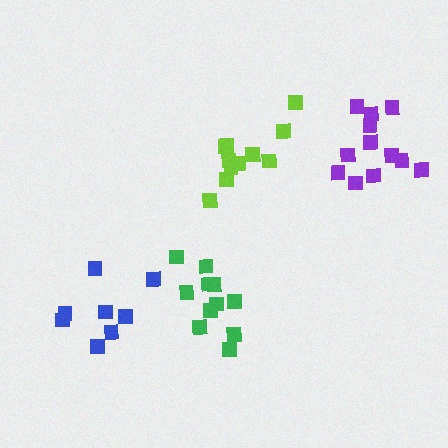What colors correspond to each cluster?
The clusters are colored: blue, green, purple, lime.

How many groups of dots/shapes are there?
There are 4 groups.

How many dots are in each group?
Group 1: 8 dots, Group 2: 11 dots, Group 3: 12 dots, Group 4: 11 dots (42 total).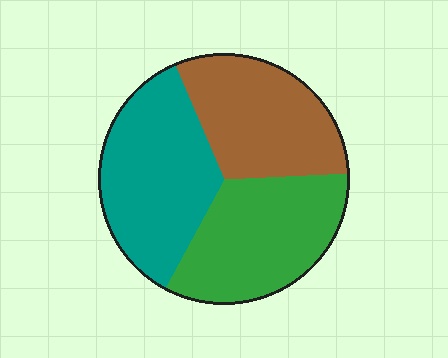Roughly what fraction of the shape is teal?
Teal covers about 35% of the shape.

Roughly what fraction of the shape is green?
Green takes up about one third (1/3) of the shape.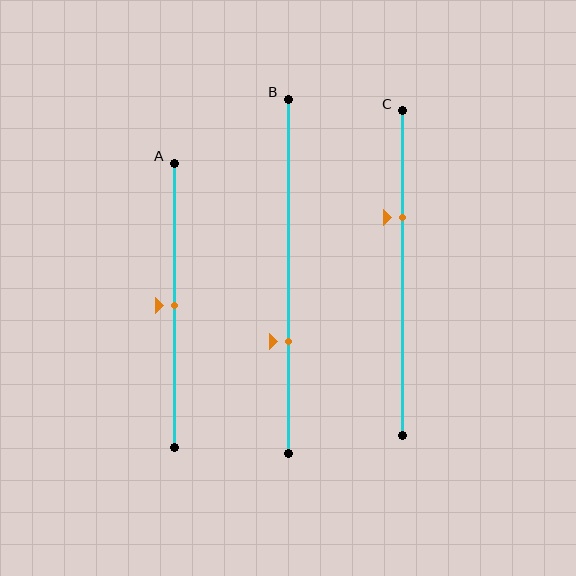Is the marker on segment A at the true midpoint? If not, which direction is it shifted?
Yes, the marker on segment A is at the true midpoint.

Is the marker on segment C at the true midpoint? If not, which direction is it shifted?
No, the marker on segment C is shifted upward by about 17% of the segment length.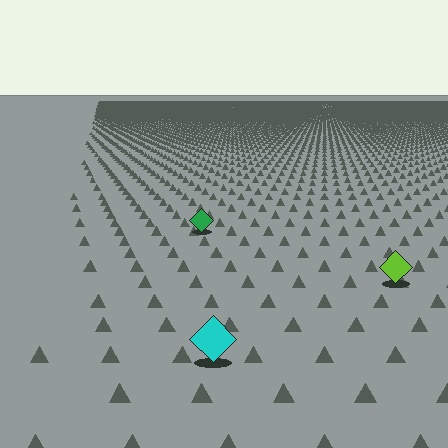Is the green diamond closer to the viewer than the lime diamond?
No. The lime diamond is closer — you can tell from the texture gradient: the ground texture is coarser near it.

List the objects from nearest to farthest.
From nearest to farthest: the cyan diamond, the lime diamond, the green diamond.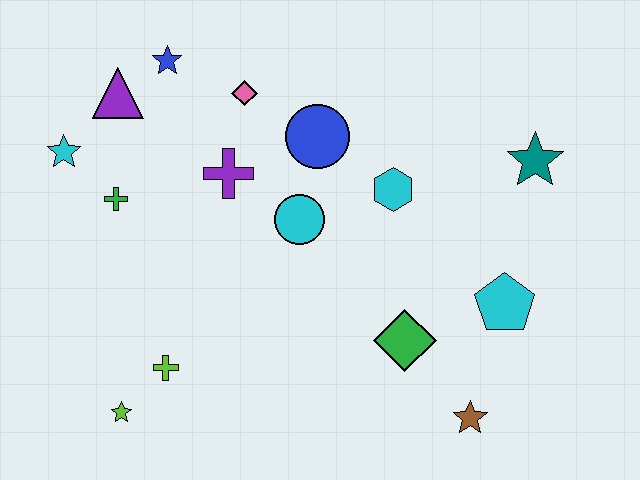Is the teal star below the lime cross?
No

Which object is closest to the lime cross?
The lime star is closest to the lime cross.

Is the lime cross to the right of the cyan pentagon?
No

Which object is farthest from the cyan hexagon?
The lime star is farthest from the cyan hexagon.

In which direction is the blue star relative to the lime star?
The blue star is above the lime star.